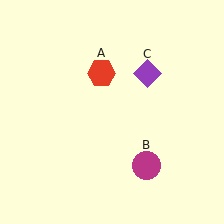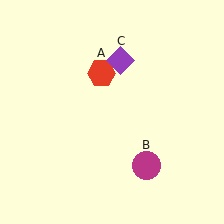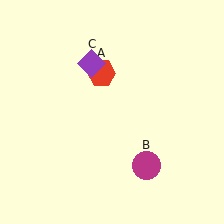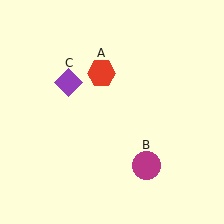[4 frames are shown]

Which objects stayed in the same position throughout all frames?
Red hexagon (object A) and magenta circle (object B) remained stationary.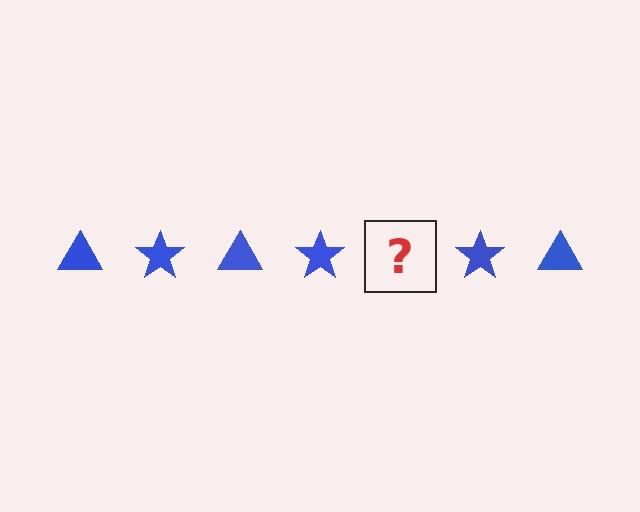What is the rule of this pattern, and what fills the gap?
The rule is that the pattern cycles through triangle, star shapes in blue. The gap should be filled with a blue triangle.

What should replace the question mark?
The question mark should be replaced with a blue triangle.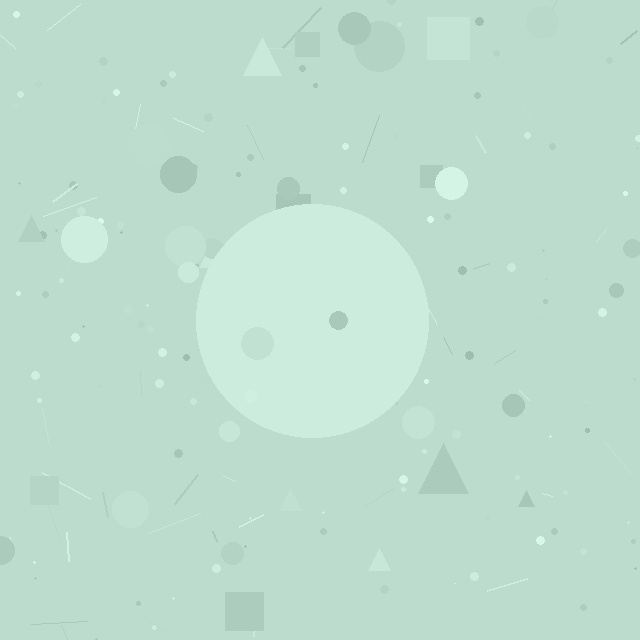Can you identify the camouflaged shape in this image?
The camouflaged shape is a circle.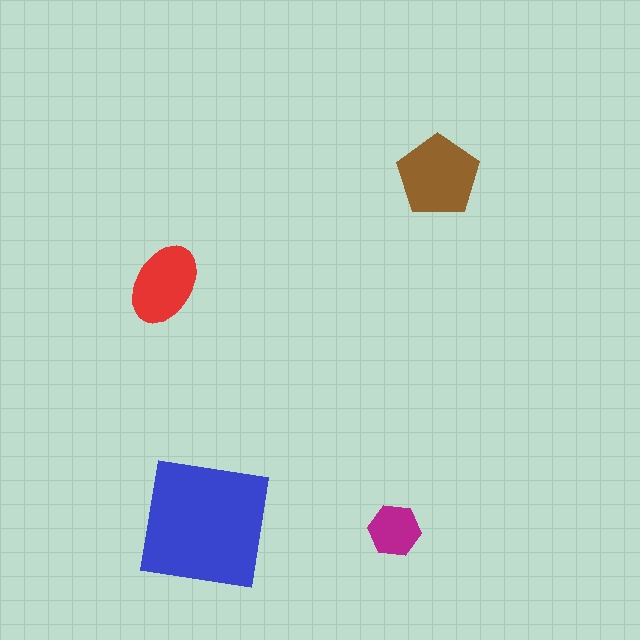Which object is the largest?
The blue square.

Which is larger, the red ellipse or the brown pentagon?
The brown pentagon.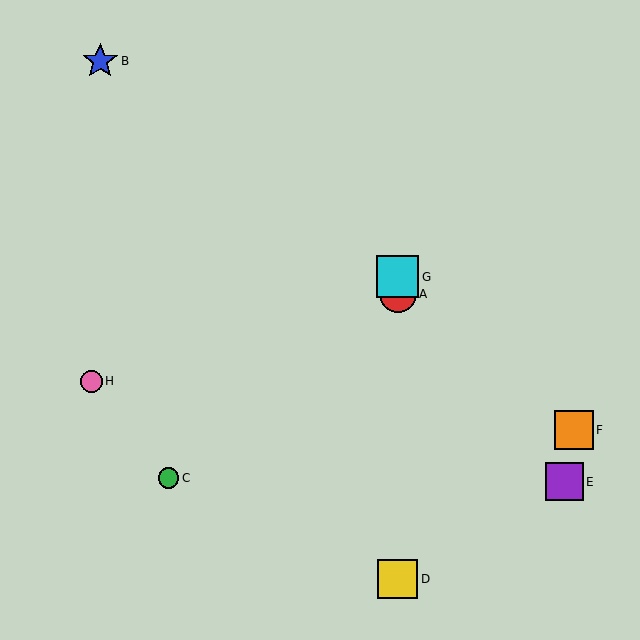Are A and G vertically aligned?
Yes, both are at x≈398.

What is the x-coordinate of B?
Object B is at x≈100.